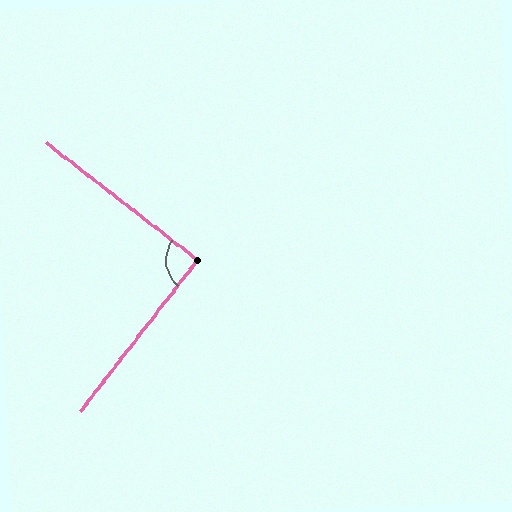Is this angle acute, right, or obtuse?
It is approximately a right angle.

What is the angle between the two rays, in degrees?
Approximately 90 degrees.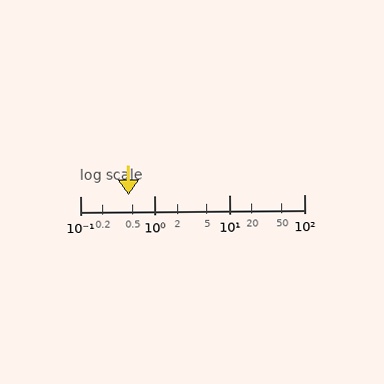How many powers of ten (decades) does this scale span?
The scale spans 3 decades, from 0.1 to 100.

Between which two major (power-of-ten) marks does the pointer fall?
The pointer is between 0.1 and 1.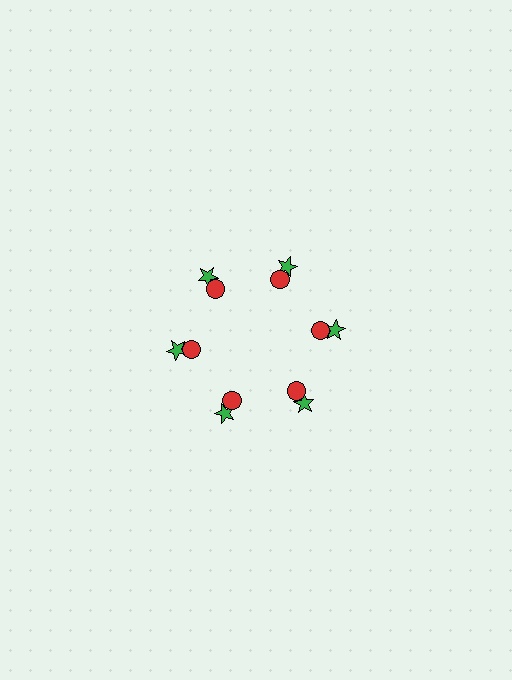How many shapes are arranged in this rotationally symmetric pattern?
There are 12 shapes, arranged in 6 groups of 2.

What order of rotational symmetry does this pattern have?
This pattern has 6-fold rotational symmetry.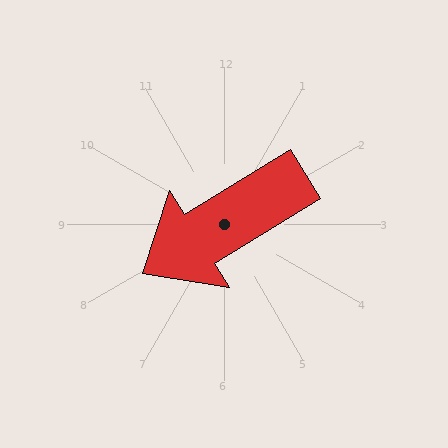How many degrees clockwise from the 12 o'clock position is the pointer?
Approximately 238 degrees.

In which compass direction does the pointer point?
Southwest.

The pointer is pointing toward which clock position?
Roughly 8 o'clock.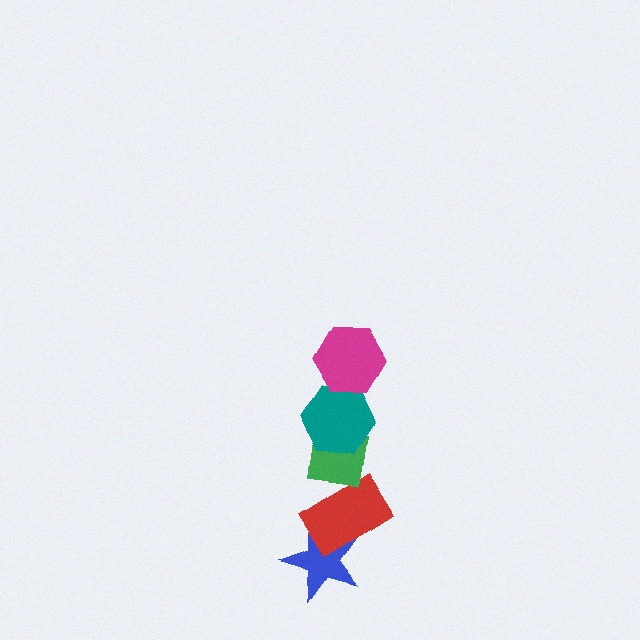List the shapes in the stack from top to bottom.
From top to bottom: the magenta hexagon, the teal hexagon, the green square, the red rectangle, the blue star.